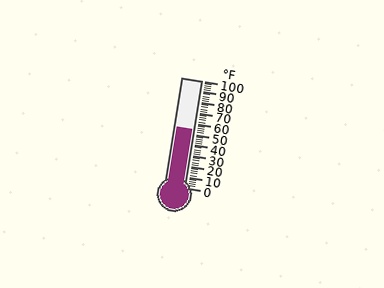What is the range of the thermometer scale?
The thermometer scale ranges from 0°F to 100°F.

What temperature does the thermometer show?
The thermometer shows approximately 54°F.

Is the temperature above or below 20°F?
The temperature is above 20°F.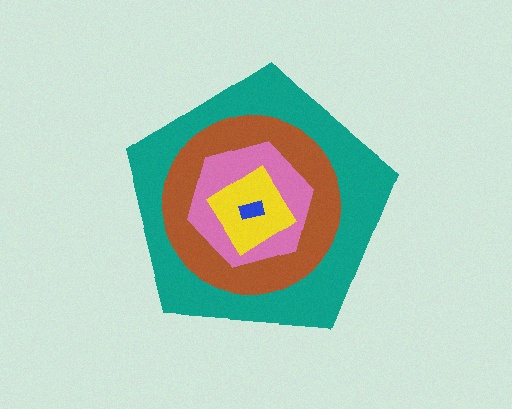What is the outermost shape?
The teal pentagon.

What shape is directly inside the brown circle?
The pink hexagon.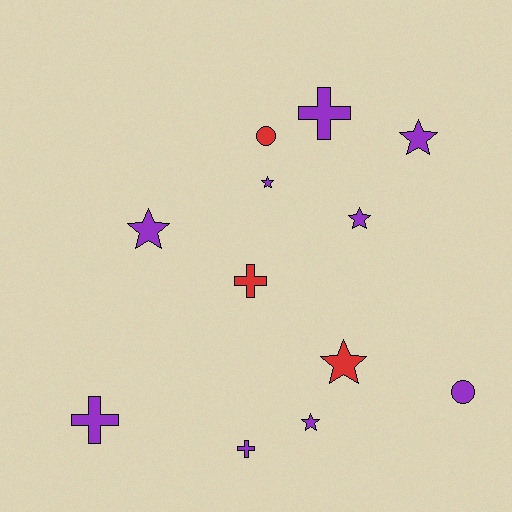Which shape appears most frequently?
Star, with 6 objects.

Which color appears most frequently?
Purple, with 9 objects.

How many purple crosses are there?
There are 3 purple crosses.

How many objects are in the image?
There are 12 objects.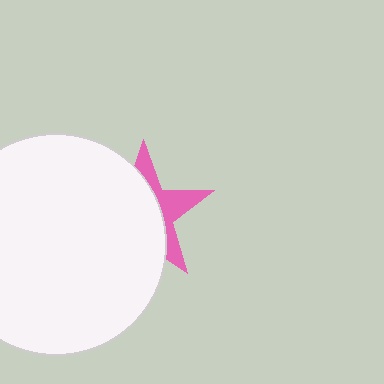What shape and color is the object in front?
The object in front is a white circle.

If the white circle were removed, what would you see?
You would see the complete pink star.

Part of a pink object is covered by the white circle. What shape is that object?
It is a star.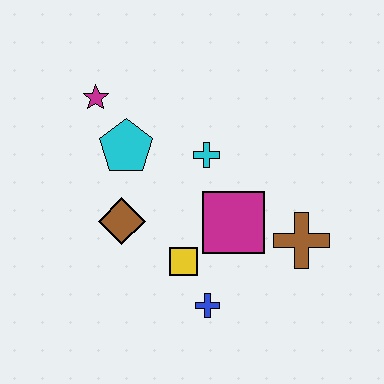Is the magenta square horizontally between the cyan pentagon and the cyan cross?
No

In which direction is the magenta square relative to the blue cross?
The magenta square is above the blue cross.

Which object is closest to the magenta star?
The cyan pentagon is closest to the magenta star.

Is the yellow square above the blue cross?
Yes